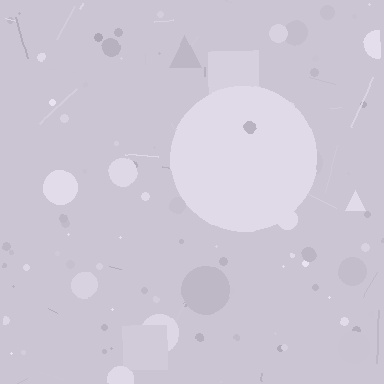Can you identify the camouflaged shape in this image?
The camouflaged shape is a circle.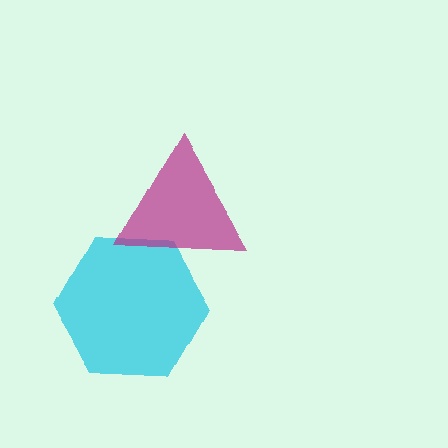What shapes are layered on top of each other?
The layered shapes are: a cyan hexagon, a magenta triangle.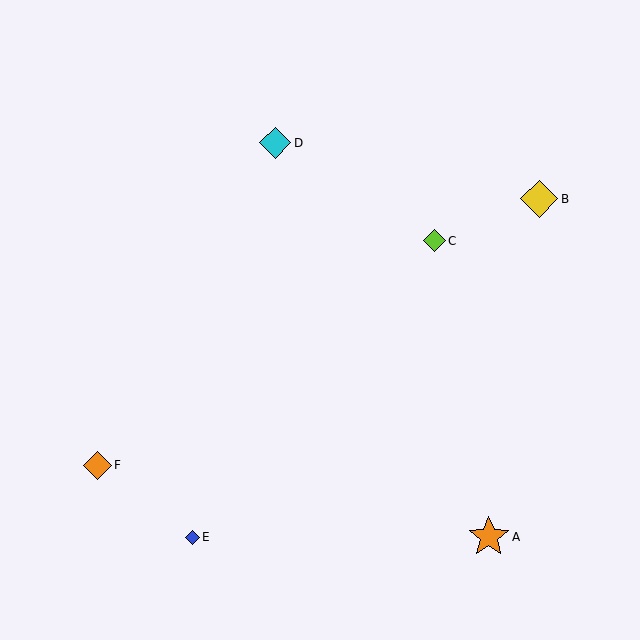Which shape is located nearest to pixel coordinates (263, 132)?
The cyan diamond (labeled D) at (275, 143) is nearest to that location.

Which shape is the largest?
The orange star (labeled A) is the largest.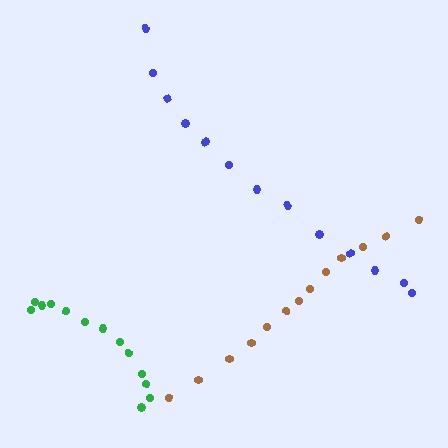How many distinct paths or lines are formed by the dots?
There are 3 distinct paths.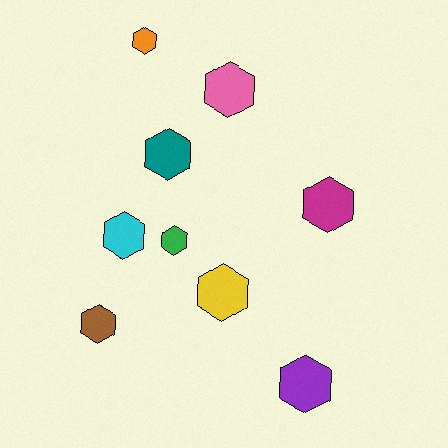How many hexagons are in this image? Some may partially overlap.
There are 9 hexagons.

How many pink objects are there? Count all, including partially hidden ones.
There is 1 pink object.